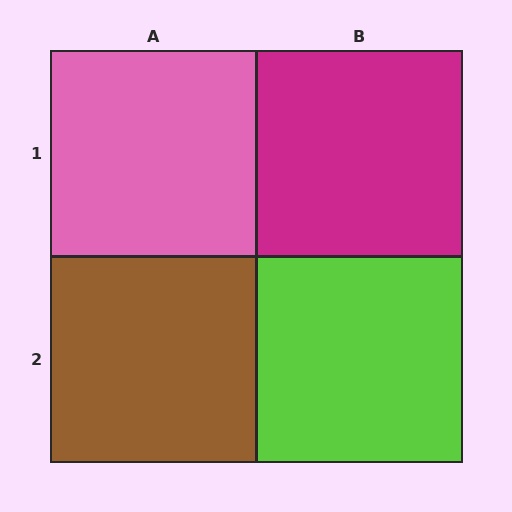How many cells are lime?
1 cell is lime.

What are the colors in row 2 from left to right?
Brown, lime.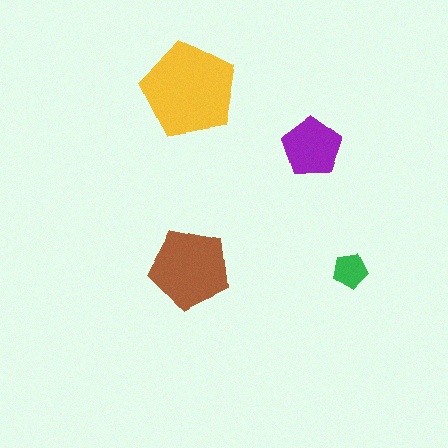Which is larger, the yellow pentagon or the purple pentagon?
The yellow one.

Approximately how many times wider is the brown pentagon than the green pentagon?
About 2.5 times wider.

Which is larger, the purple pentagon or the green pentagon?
The purple one.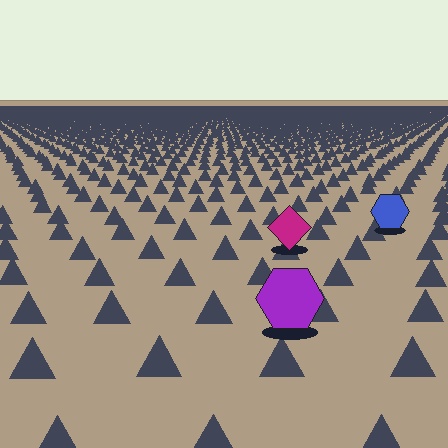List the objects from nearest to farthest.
From nearest to farthest: the purple hexagon, the magenta diamond, the blue hexagon.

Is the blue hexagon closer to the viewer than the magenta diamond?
No. The magenta diamond is closer — you can tell from the texture gradient: the ground texture is coarser near it.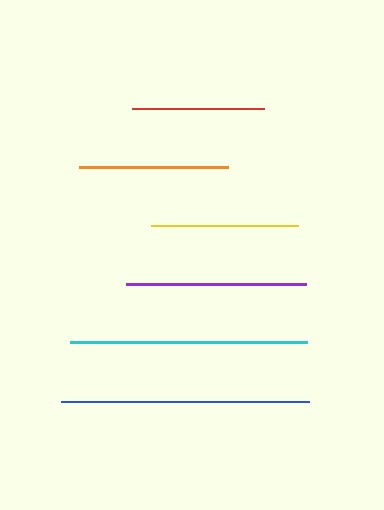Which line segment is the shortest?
The red line is the shortest at approximately 132 pixels.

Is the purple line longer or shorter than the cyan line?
The cyan line is longer than the purple line.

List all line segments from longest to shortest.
From longest to shortest: blue, cyan, purple, orange, yellow, red.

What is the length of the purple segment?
The purple segment is approximately 180 pixels long.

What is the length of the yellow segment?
The yellow segment is approximately 147 pixels long.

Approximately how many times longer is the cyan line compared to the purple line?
The cyan line is approximately 1.3 times the length of the purple line.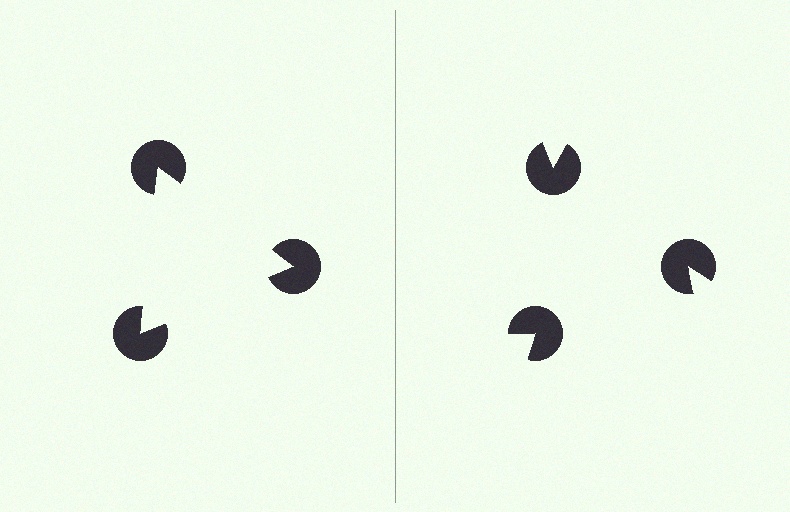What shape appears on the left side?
An illusory triangle.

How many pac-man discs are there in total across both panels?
6 — 3 on each side.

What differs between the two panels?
The pac-man discs are positioned identically on both sides; only the wedge orientations differ. On the left they align to a triangle; on the right they are misaligned.